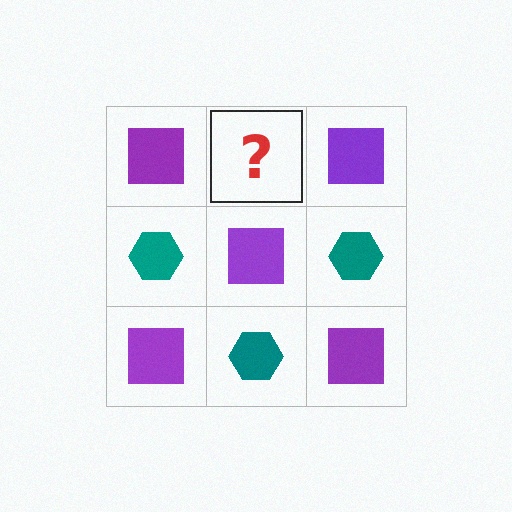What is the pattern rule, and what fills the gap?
The rule is that it alternates purple square and teal hexagon in a checkerboard pattern. The gap should be filled with a teal hexagon.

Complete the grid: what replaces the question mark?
The question mark should be replaced with a teal hexagon.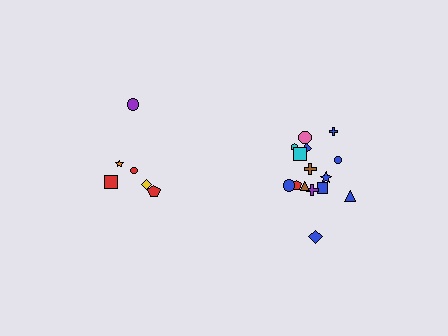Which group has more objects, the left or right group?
The right group.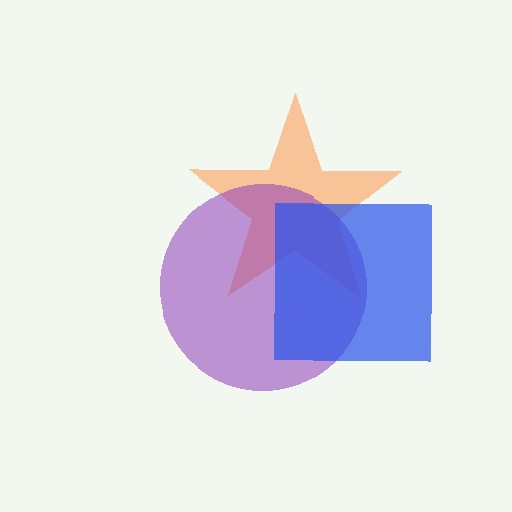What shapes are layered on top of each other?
The layered shapes are: an orange star, a purple circle, a blue square.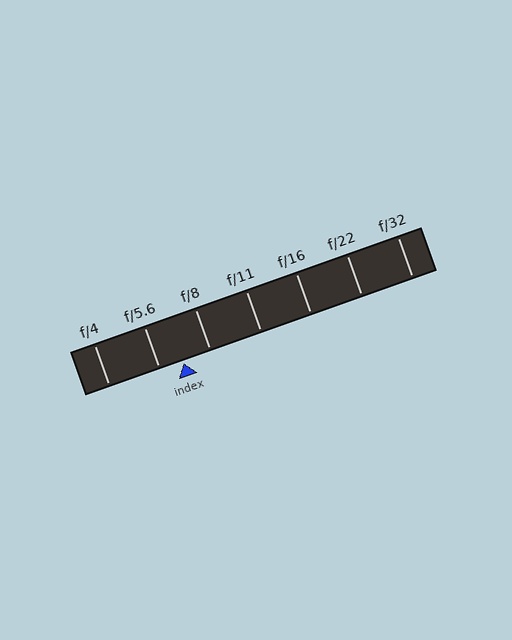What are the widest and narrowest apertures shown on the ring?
The widest aperture shown is f/4 and the narrowest is f/32.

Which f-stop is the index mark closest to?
The index mark is closest to f/5.6.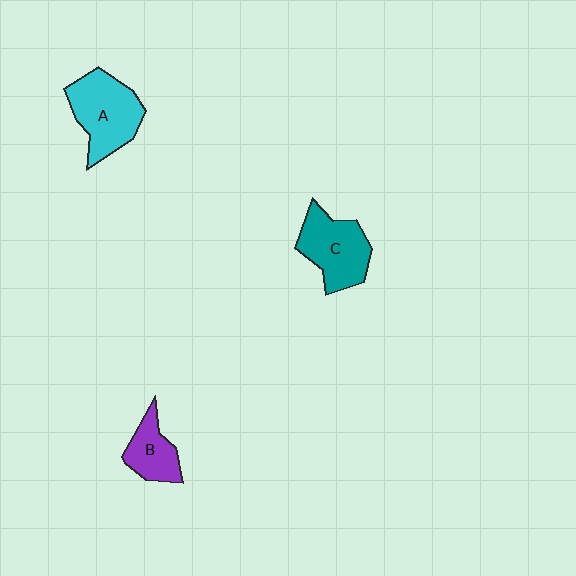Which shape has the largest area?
Shape A (cyan).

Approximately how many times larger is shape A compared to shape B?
Approximately 1.7 times.